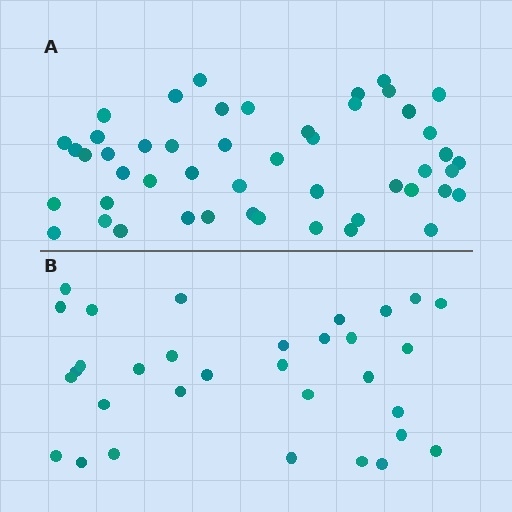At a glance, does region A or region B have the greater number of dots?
Region A (the top region) has more dots.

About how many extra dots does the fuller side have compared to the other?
Region A has approximately 15 more dots than region B.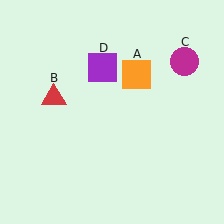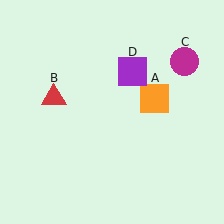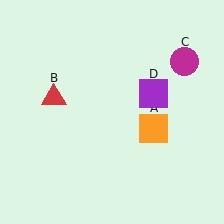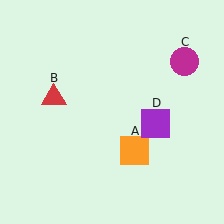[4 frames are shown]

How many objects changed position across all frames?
2 objects changed position: orange square (object A), purple square (object D).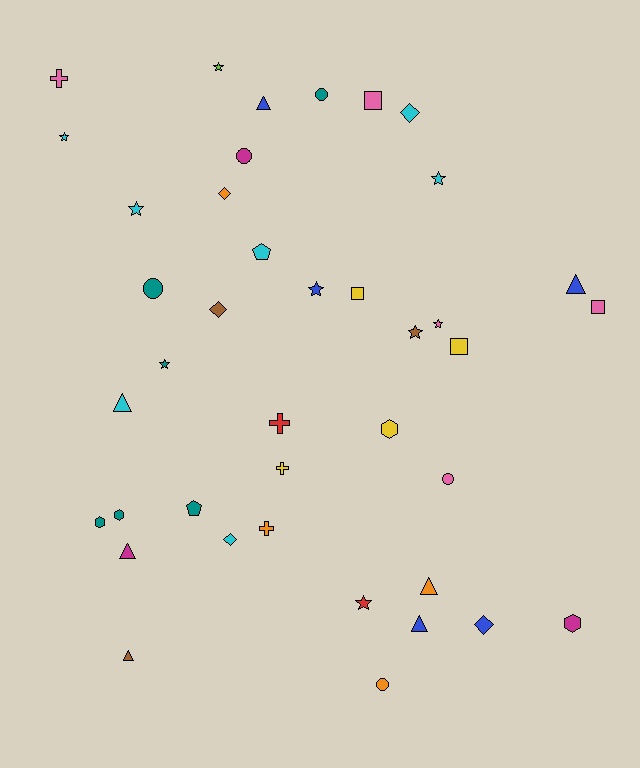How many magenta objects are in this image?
There are 3 magenta objects.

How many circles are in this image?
There are 5 circles.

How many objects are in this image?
There are 40 objects.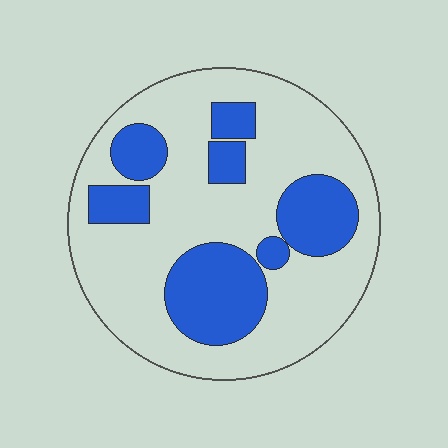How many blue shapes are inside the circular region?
7.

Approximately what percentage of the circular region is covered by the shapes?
Approximately 30%.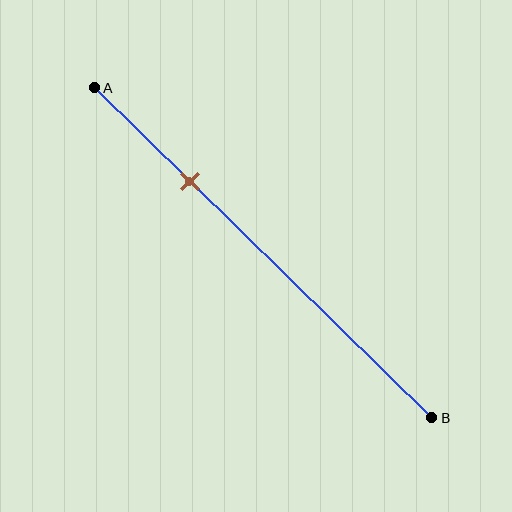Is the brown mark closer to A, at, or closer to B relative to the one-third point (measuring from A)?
The brown mark is closer to point A than the one-third point of segment AB.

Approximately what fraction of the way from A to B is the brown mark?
The brown mark is approximately 30% of the way from A to B.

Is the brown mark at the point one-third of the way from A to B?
No, the mark is at about 30% from A, not at the 33% one-third point.